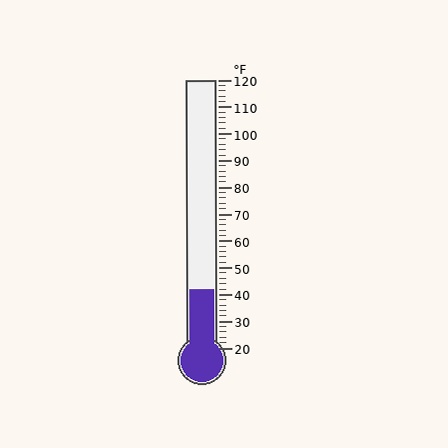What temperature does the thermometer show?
The thermometer shows approximately 42°F.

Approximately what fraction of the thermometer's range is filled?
The thermometer is filled to approximately 20% of its range.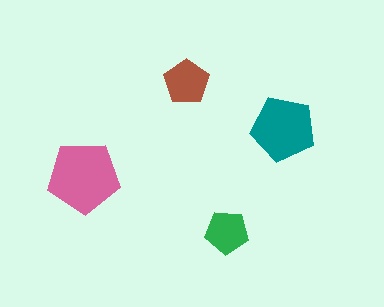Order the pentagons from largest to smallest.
the pink one, the teal one, the brown one, the green one.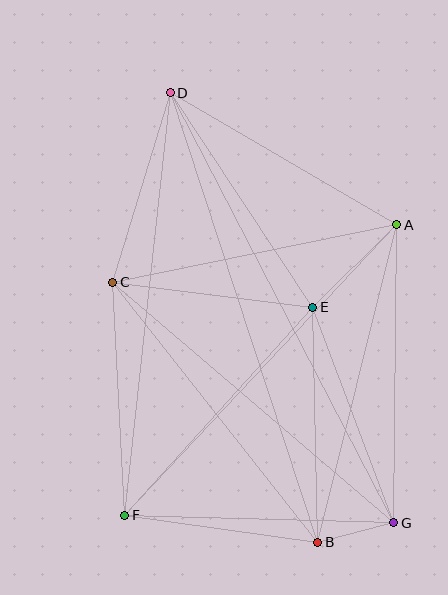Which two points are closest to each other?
Points B and G are closest to each other.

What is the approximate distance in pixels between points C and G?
The distance between C and G is approximately 370 pixels.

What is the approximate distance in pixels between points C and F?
The distance between C and F is approximately 233 pixels.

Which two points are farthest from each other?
Points D and G are farthest from each other.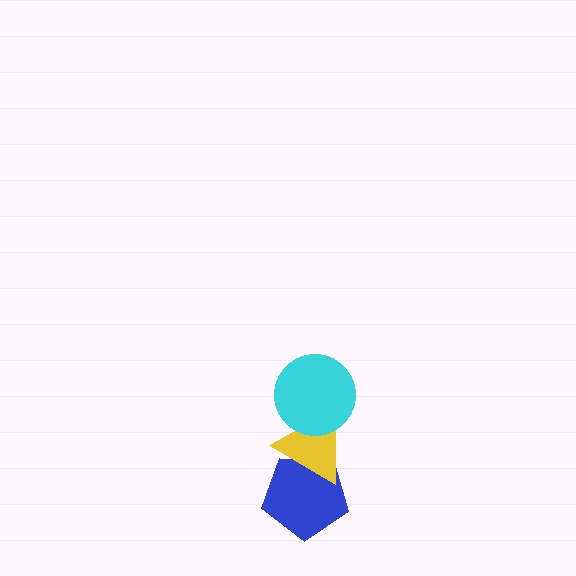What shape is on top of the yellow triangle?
The cyan circle is on top of the yellow triangle.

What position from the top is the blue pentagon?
The blue pentagon is 3rd from the top.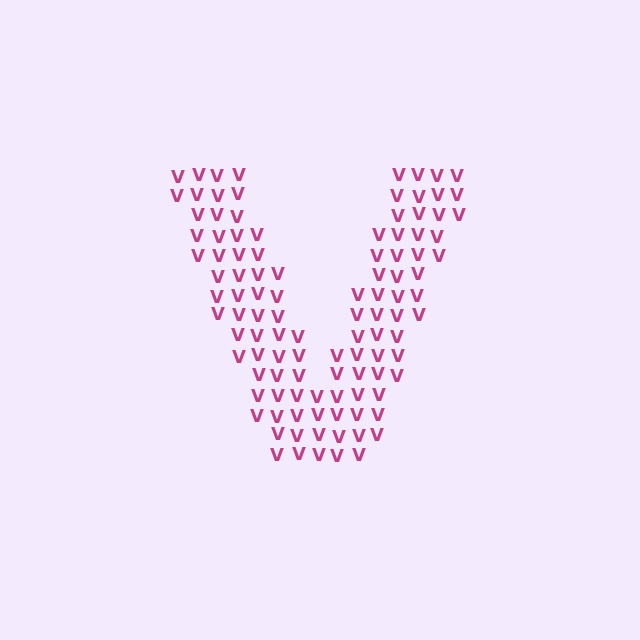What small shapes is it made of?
It is made of small letter V's.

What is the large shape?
The large shape is the letter V.